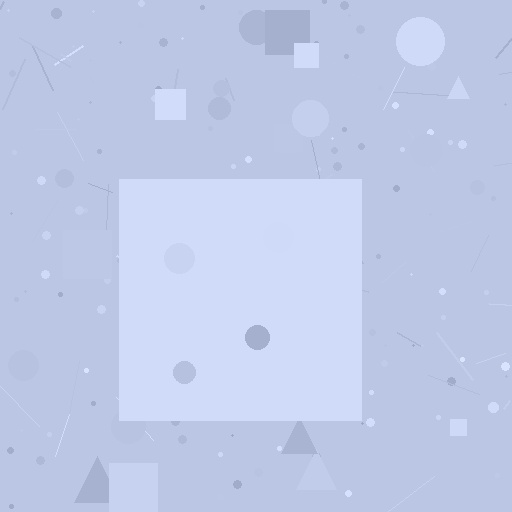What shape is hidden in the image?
A square is hidden in the image.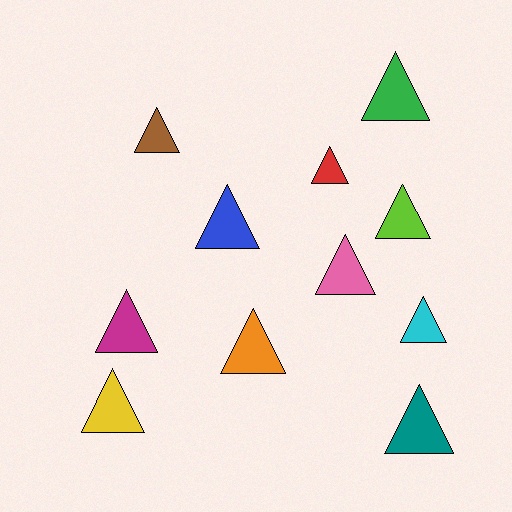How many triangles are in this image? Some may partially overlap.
There are 11 triangles.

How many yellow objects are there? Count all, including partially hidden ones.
There is 1 yellow object.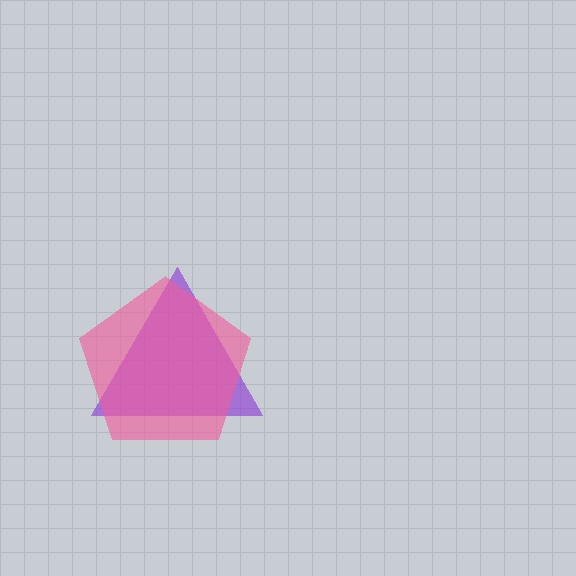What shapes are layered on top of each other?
The layered shapes are: a purple triangle, a pink pentagon.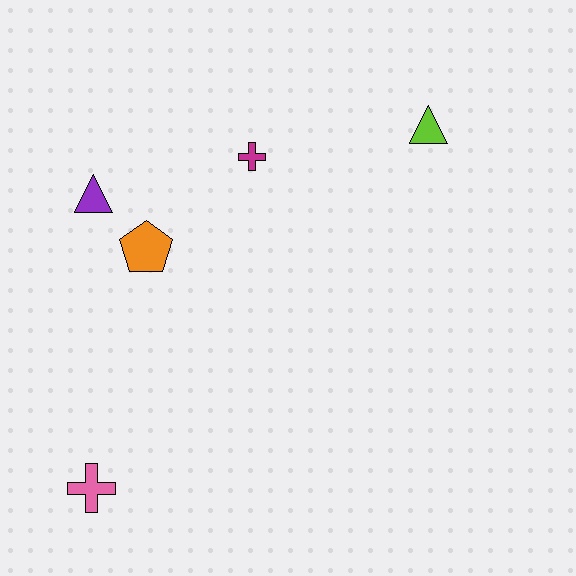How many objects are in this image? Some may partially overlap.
There are 5 objects.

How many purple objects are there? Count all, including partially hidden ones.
There is 1 purple object.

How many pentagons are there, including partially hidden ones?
There is 1 pentagon.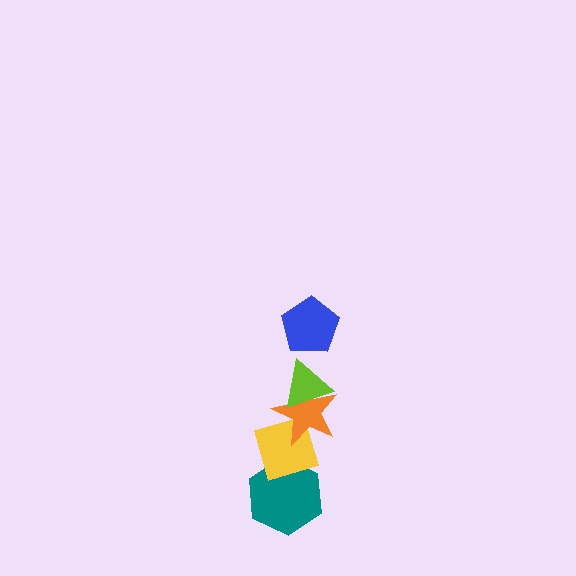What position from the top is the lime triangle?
The lime triangle is 2nd from the top.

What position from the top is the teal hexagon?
The teal hexagon is 5th from the top.